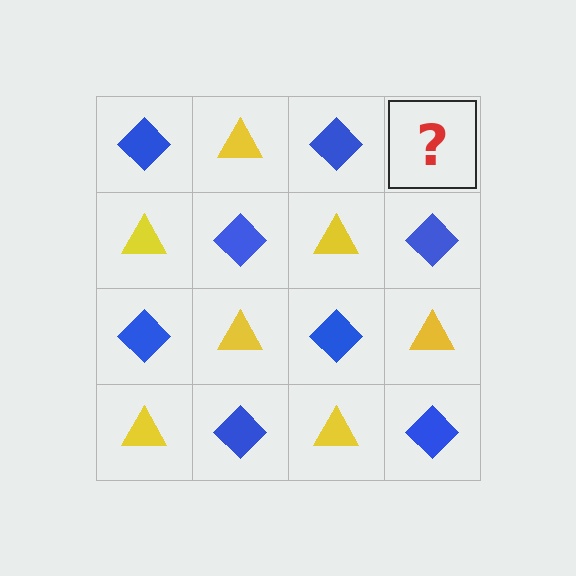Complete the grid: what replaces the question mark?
The question mark should be replaced with a yellow triangle.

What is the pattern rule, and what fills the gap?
The rule is that it alternates blue diamond and yellow triangle in a checkerboard pattern. The gap should be filled with a yellow triangle.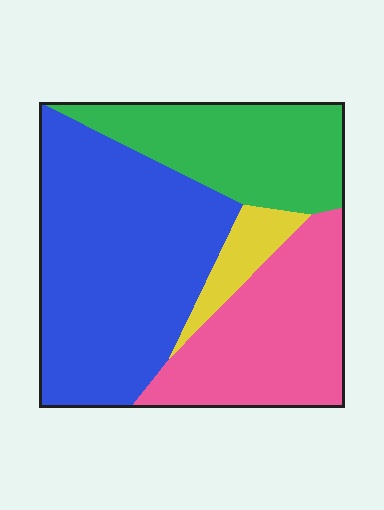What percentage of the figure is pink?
Pink covers 26% of the figure.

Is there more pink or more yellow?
Pink.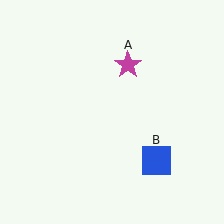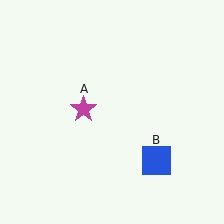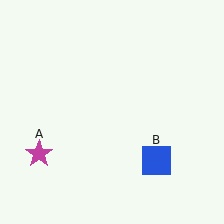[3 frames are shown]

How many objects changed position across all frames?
1 object changed position: magenta star (object A).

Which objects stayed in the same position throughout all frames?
Blue square (object B) remained stationary.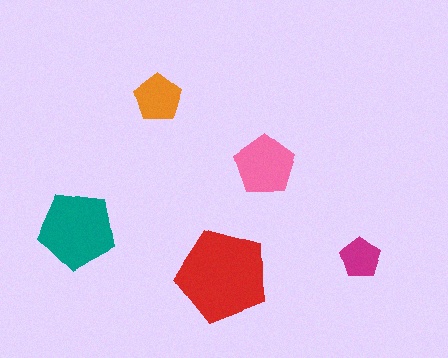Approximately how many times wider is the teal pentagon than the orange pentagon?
About 1.5 times wider.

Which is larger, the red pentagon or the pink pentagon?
The red one.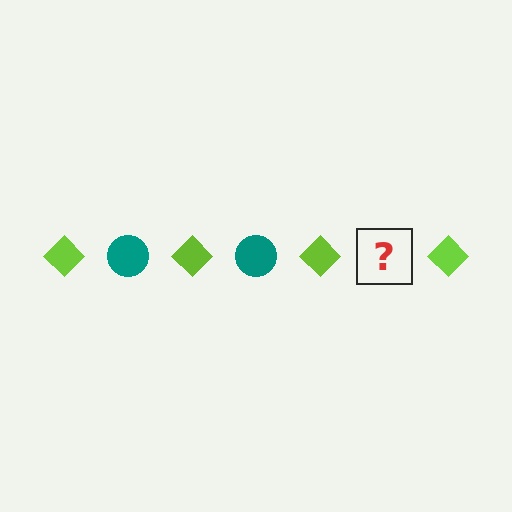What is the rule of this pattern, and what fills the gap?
The rule is that the pattern alternates between lime diamond and teal circle. The gap should be filled with a teal circle.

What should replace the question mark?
The question mark should be replaced with a teal circle.